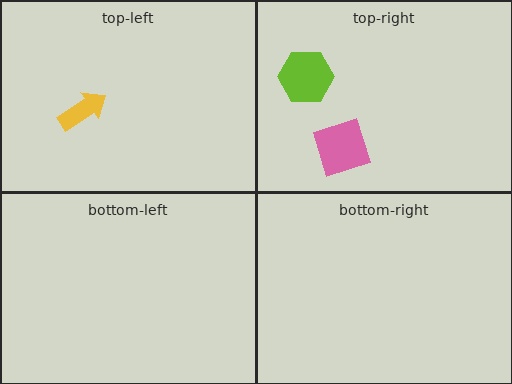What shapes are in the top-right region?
The lime hexagon, the pink diamond.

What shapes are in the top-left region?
The yellow arrow.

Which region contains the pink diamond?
The top-right region.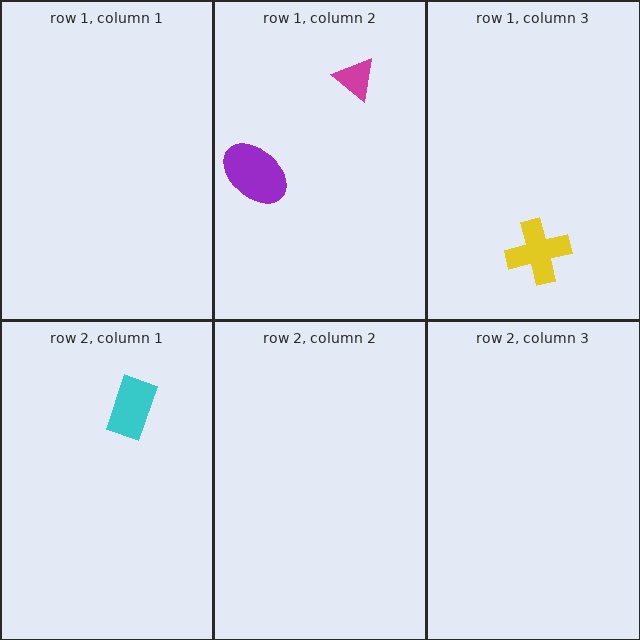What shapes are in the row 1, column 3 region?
The yellow cross.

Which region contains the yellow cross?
The row 1, column 3 region.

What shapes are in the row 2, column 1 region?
The cyan rectangle.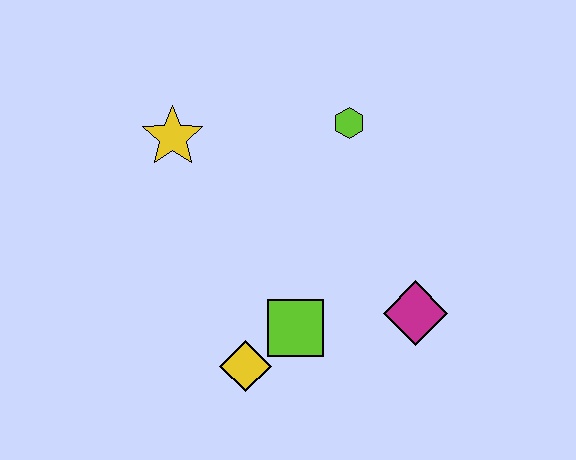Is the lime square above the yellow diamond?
Yes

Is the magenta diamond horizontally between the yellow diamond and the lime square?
No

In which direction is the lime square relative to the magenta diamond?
The lime square is to the left of the magenta diamond.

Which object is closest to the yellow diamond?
The lime square is closest to the yellow diamond.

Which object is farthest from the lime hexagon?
The yellow diamond is farthest from the lime hexagon.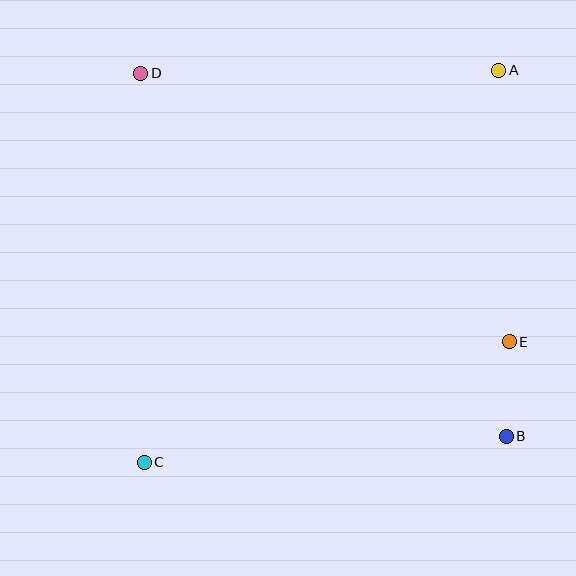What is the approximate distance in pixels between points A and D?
The distance between A and D is approximately 358 pixels.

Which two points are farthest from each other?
Points A and C are farthest from each other.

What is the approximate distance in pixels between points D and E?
The distance between D and E is approximately 456 pixels.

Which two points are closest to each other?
Points B and E are closest to each other.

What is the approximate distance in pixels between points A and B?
The distance between A and B is approximately 366 pixels.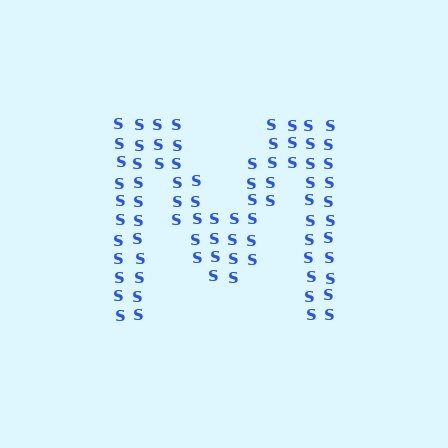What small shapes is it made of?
It is made of small letter S's.